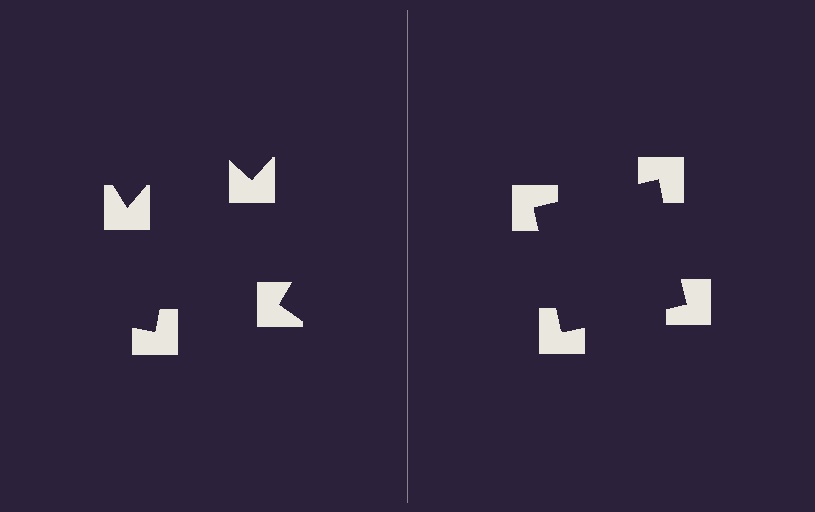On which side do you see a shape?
An illusory square appears on the right side. On the left side the wedge cuts are rotated, so no coherent shape forms.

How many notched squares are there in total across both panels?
8 — 4 on each side.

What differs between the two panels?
The notched squares are positioned identically on both sides; only the wedge orientations differ. On the right they align to a square; on the left they are misaligned.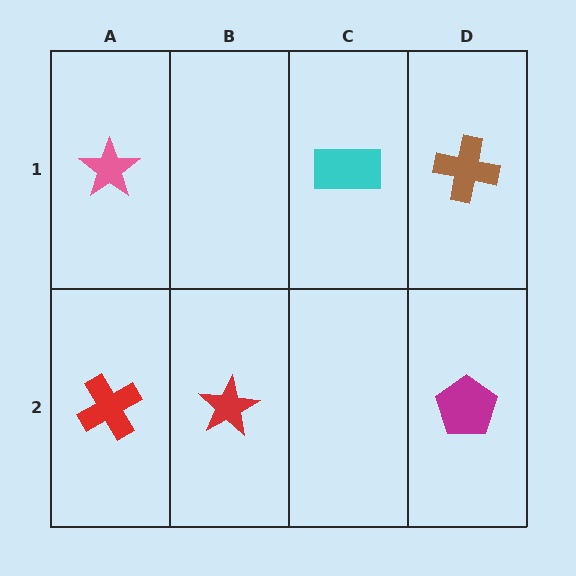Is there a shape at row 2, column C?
No, that cell is empty.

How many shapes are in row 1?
3 shapes.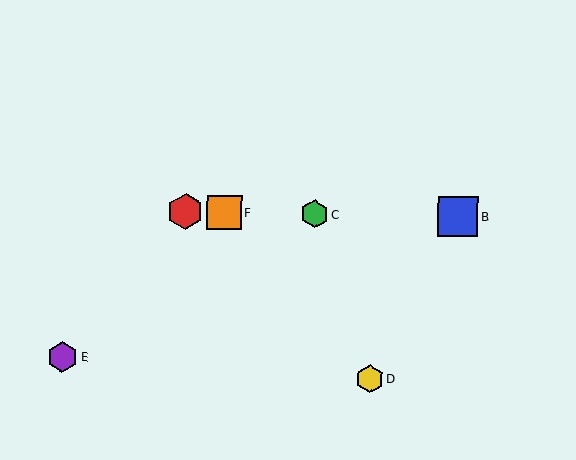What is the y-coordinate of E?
Object E is at y≈357.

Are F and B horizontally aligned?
Yes, both are at y≈212.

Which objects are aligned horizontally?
Objects A, B, C, F are aligned horizontally.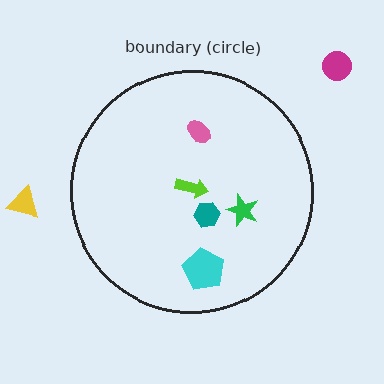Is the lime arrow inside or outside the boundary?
Inside.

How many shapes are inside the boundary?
5 inside, 2 outside.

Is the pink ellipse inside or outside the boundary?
Inside.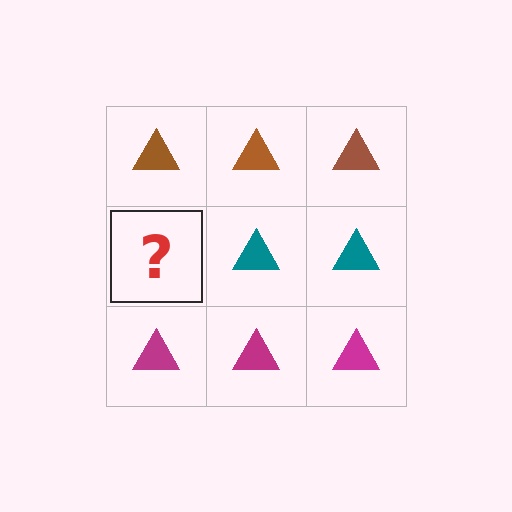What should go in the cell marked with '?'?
The missing cell should contain a teal triangle.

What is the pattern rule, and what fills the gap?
The rule is that each row has a consistent color. The gap should be filled with a teal triangle.